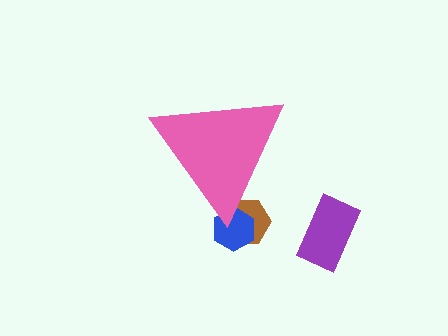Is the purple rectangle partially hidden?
No, the purple rectangle is fully visible.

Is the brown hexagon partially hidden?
Yes, the brown hexagon is partially hidden behind the pink triangle.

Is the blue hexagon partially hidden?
Yes, the blue hexagon is partially hidden behind the pink triangle.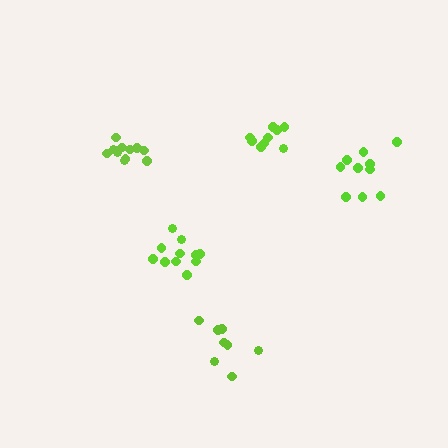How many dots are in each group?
Group 1: 8 dots, Group 2: 10 dots, Group 3: 11 dots, Group 4: 11 dots, Group 5: 9 dots (49 total).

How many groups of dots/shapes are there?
There are 5 groups.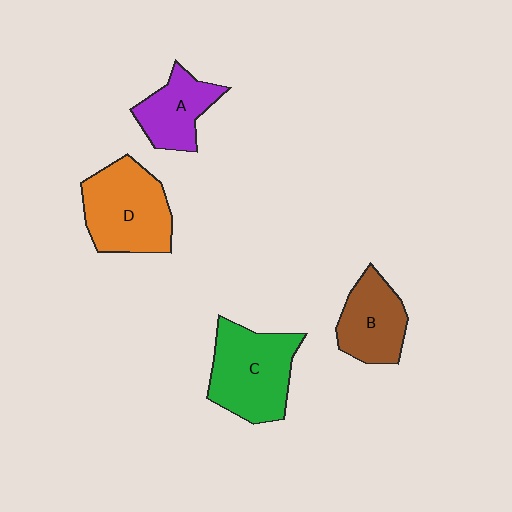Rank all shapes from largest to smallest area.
From largest to smallest: C (green), D (orange), B (brown), A (purple).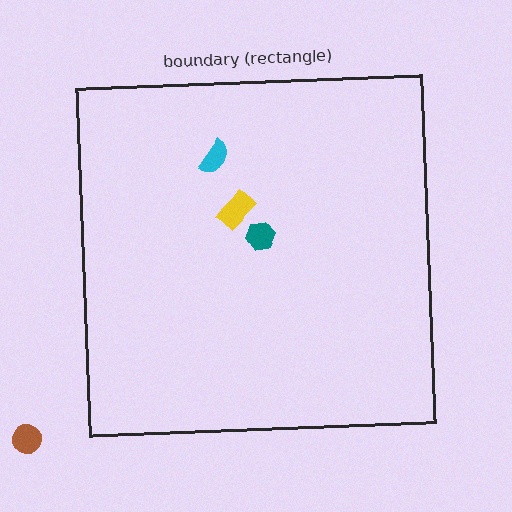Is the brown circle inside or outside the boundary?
Outside.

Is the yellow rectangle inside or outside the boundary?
Inside.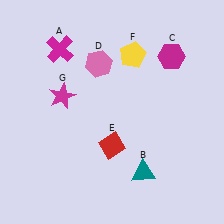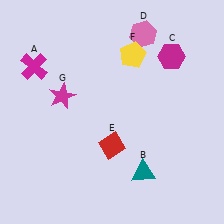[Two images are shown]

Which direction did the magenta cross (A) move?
The magenta cross (A) moved left.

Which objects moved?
The objects that moved are: the magenta cross (A), the pink hexagon (D).